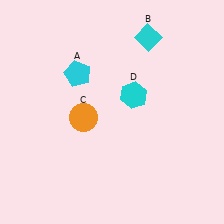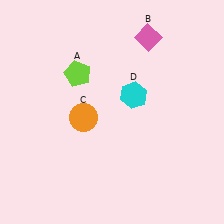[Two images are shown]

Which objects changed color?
A changed from cyan to lime. B changed from cyan to pink.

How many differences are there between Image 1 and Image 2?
There are 2 differences between the two images.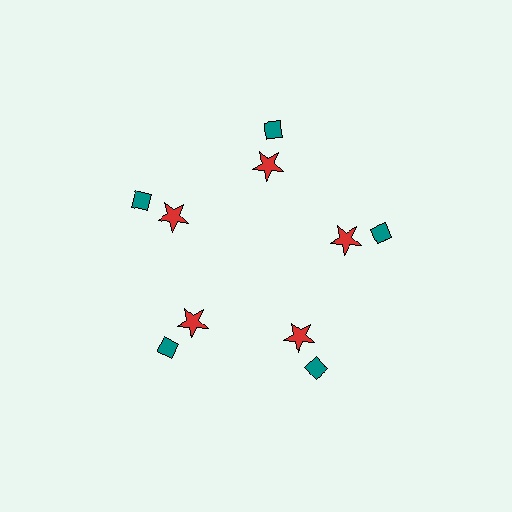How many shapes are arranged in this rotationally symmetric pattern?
There are 10 shapes, arranged in 5 groups of 2.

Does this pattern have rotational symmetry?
Yes, this pattern has 5-fold rotational symmetry. It looks the same after rotating 72 degrees around the center.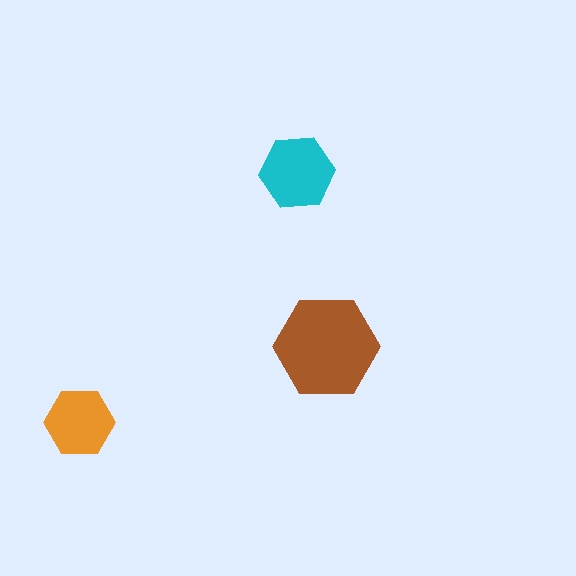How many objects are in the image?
There are 3 objects in the image.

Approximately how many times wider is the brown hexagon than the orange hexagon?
About 1.5 times wider.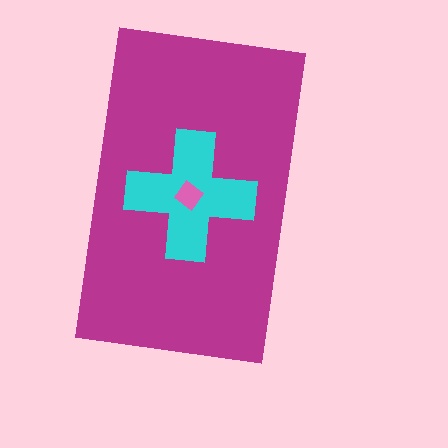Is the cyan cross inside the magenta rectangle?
Yes.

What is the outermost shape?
The magenta rectangle.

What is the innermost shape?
The pink diamond.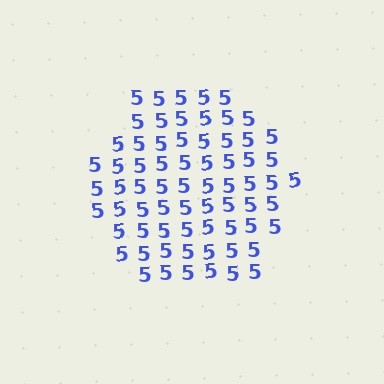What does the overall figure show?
The overall figure shows a hexagon.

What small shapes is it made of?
It is made of small digit 5's.